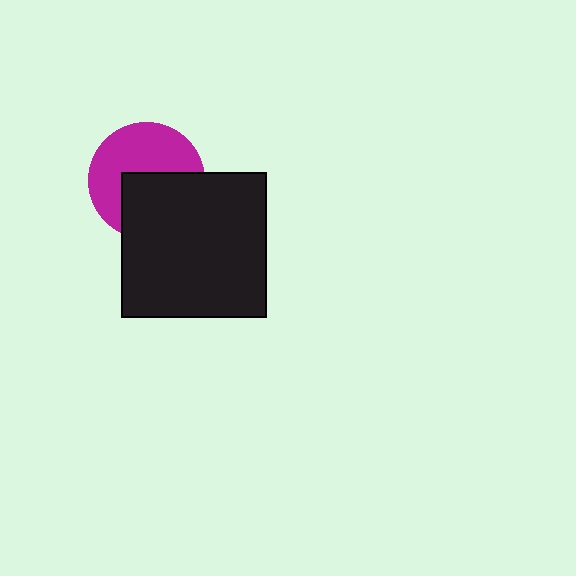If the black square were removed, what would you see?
You would see the complete magenta circle.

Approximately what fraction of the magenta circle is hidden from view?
Roughly 45% of the magenta circle is hidden behind the black square.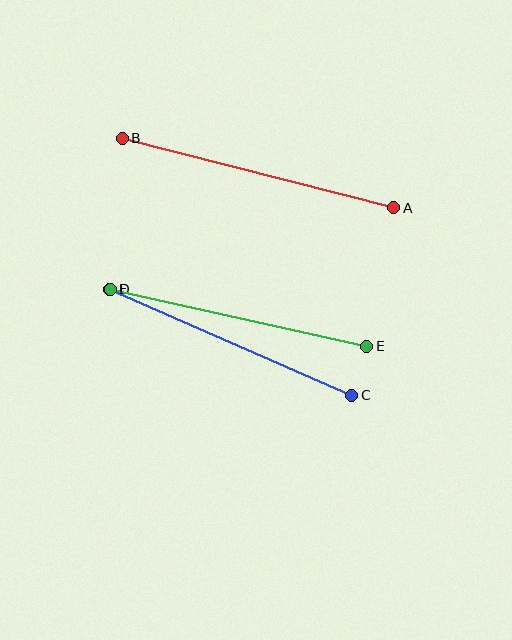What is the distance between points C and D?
The distance is approximately 264 pixels.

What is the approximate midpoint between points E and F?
The midpoint is at approximately (239, 318) pixels.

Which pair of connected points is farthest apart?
Points A and B are farthest apart.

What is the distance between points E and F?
The distance is approximately 263 pixels.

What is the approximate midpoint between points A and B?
The midpoint is at approximately (258, 173) pixels.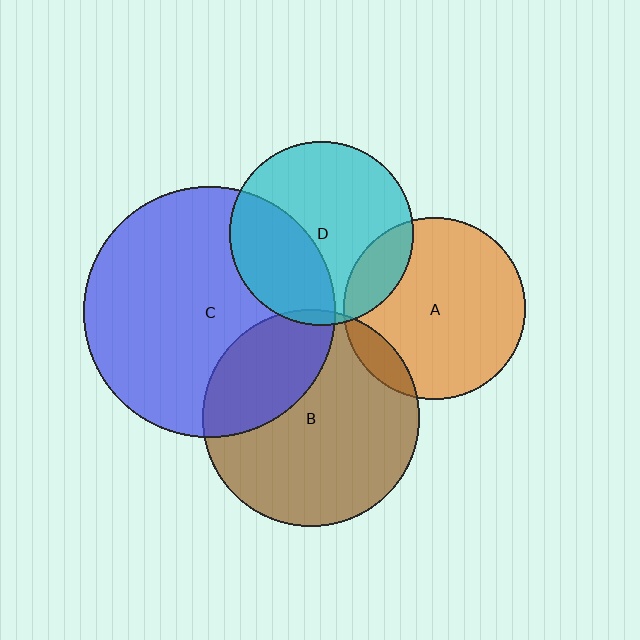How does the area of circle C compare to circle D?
Approximately 1.9 times.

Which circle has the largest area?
Circle C (blue).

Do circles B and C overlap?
Yes.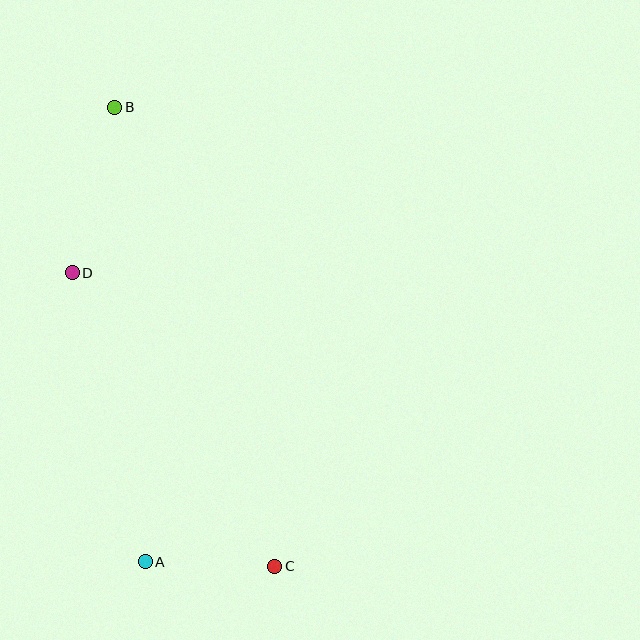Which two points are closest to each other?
Points A and C are closest to each other.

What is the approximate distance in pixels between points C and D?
The distance between C and D is approximately 357 pixels.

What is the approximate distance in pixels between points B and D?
The distance between B and D is approximately 171 pixels.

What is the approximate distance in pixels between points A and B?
The distance between A and B is approximately 456 pixels.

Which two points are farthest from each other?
Points B and C are farthest from each other.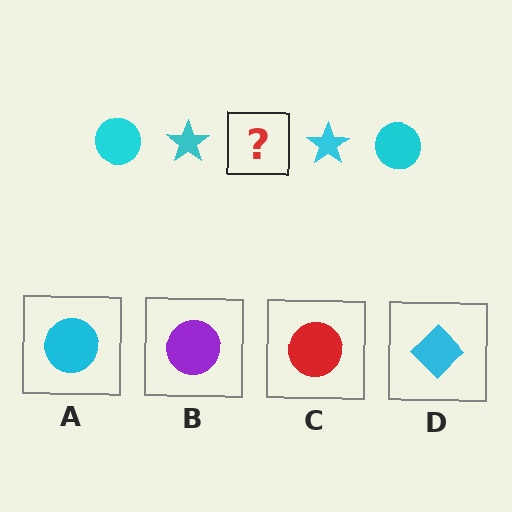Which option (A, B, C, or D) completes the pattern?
A.